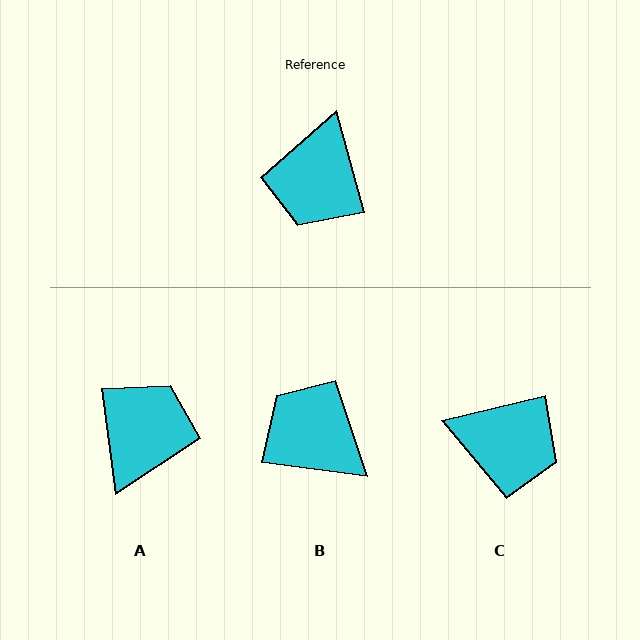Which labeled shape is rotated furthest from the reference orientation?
A, about 172 degrees away.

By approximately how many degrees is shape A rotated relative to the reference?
Approximately 172 degrees counter-clockwise.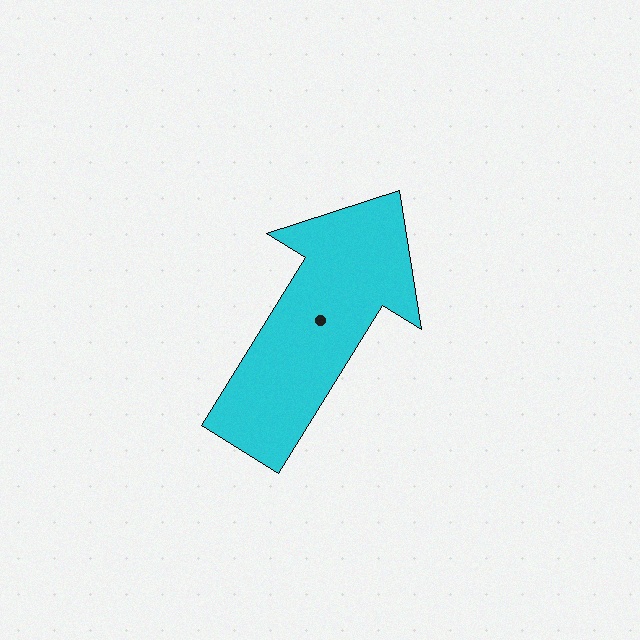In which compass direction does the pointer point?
Northeast.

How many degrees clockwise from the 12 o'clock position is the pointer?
Approximately 32 degrees.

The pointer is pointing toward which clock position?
Roughly 1 o'clock.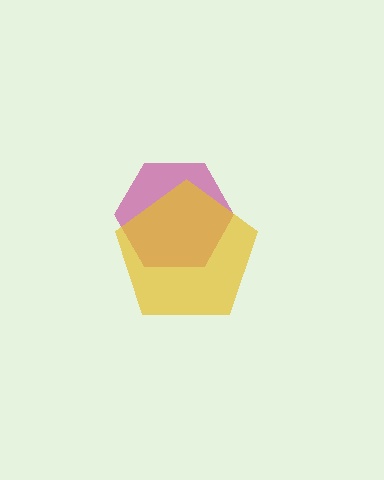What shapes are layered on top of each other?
The layered shapes are: a magenta hexagon, a yellow pentagon.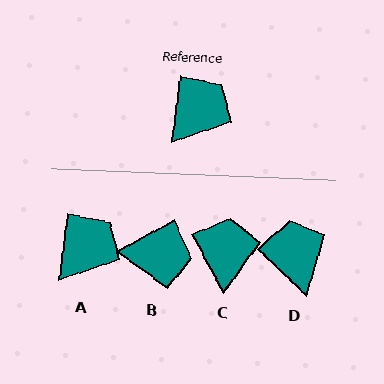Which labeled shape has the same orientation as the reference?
A.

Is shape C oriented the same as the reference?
No, it is off by about 35 degrees.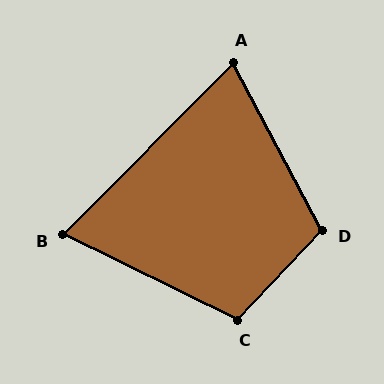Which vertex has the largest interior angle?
D, at approximately 109 degrees.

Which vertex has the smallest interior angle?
B, at approximately 71 degrees.